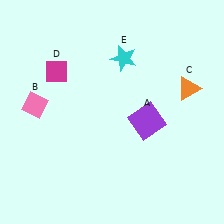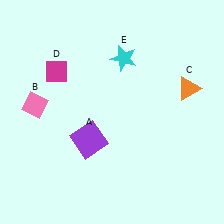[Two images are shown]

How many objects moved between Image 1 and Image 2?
1 object moved between the two images.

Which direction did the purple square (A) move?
The purple square (A) moved left.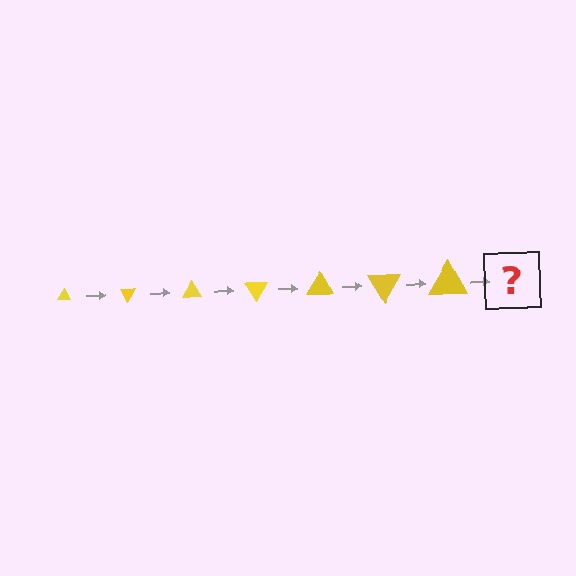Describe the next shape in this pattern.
It should be a triangle, larger than the previous one and rotated 420 degrees from the start.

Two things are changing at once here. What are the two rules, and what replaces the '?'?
The two rules are that the triangle grows larger each step and it rotates 60 degrees each step. The '?' should be a triangle, larger than the previous one and rotated 420 degrees from the start.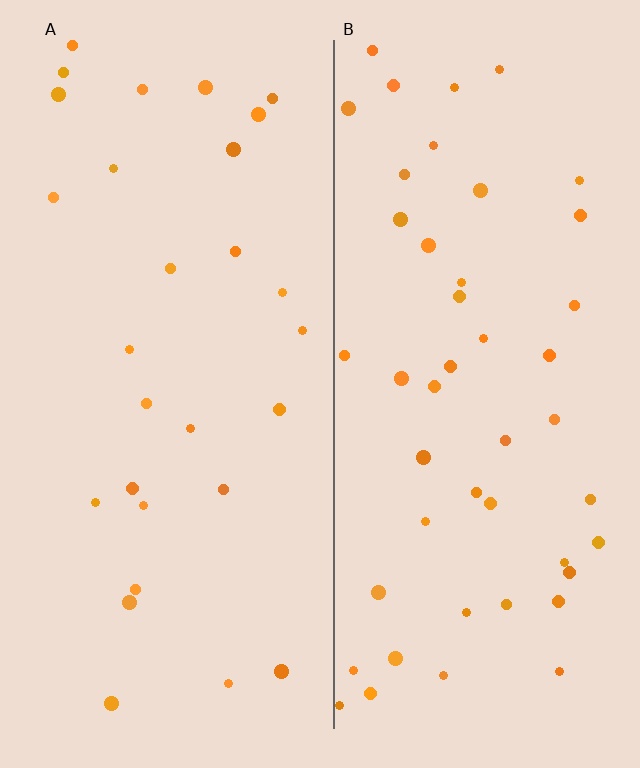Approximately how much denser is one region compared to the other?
Approximately 1.7× — region B over region A.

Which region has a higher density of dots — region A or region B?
B (the right).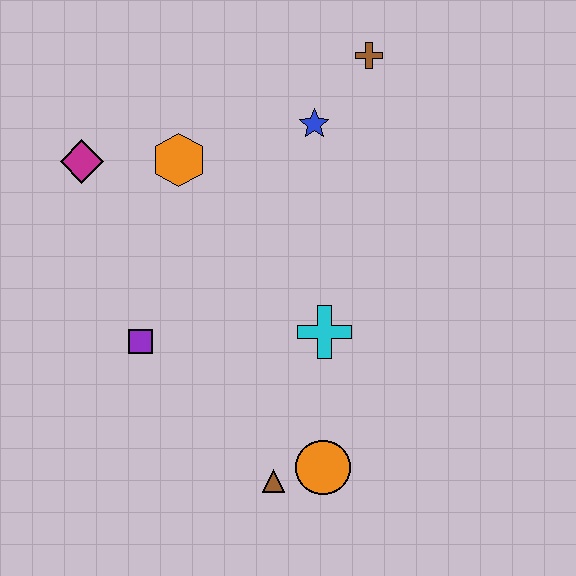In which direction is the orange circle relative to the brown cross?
The orange circle is below the brown cross.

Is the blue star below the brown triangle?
No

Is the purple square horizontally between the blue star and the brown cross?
No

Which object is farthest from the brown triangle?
The brown cross is farthest from the brown triangle.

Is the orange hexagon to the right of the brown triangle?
No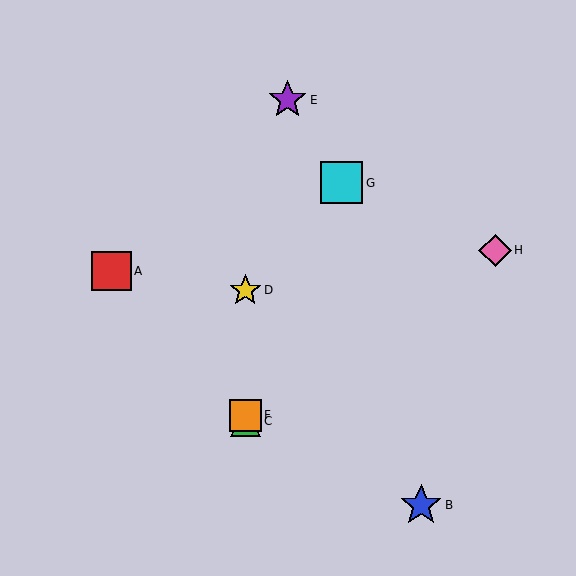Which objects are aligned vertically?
Objects C, D, F are aligned vertically.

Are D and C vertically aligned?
Yes, both are at x≈245.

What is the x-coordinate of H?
Object H is at x≈495.